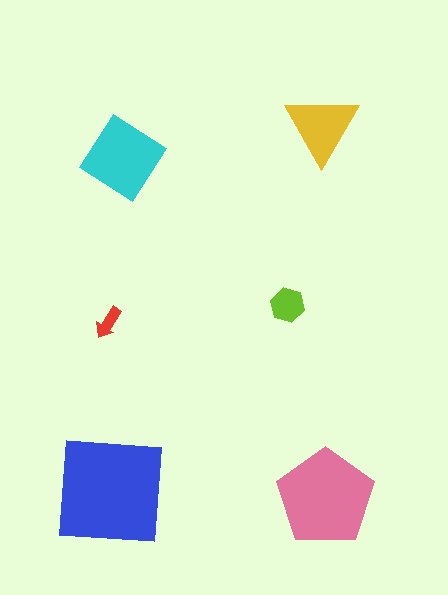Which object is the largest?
The blue square.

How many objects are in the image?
There are 6 objects in the image.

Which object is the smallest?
The red arrow.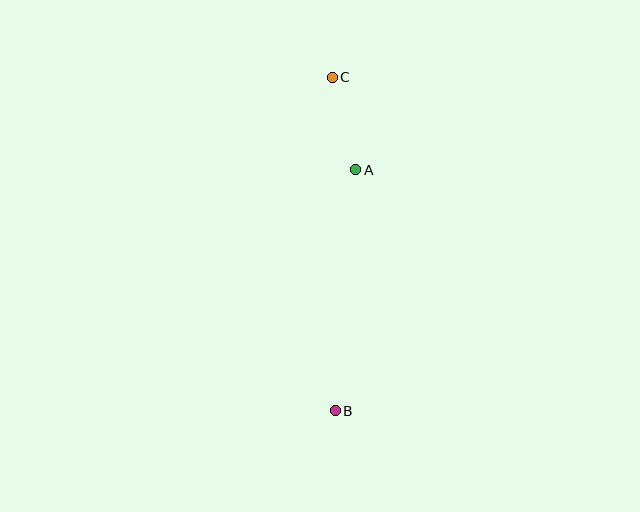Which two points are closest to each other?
Points A and C are closest to each other.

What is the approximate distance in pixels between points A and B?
The distance between A and B is approximately 242 pixels.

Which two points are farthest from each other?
Points B and C are farthest from each other.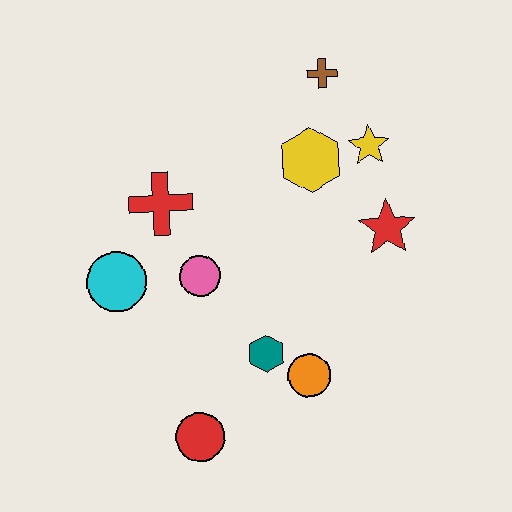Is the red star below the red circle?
No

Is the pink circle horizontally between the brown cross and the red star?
No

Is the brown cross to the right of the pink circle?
Yes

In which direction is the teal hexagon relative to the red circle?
The teal hexagon is above the red circle.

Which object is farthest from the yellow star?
The red circle is farthest from the yellow star.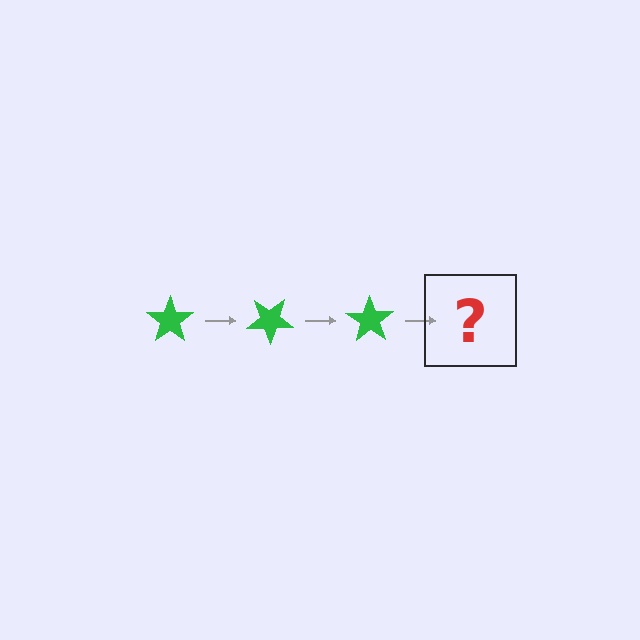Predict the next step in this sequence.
The next step is a green star rotated 105 degrees.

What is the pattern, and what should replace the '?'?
The pattern is that the star rotates 35 degrees each step. The '?' should be a green star rotated 105 degrees.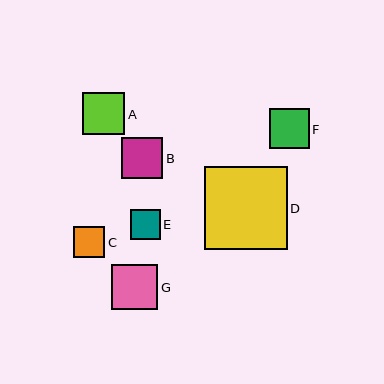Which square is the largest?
Square D is the largest with a size of approximately 83 pixels.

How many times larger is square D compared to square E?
Square D is approximately 2.8 times the size of square E.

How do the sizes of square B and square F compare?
Square B and square F are approximately the same size.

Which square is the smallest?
Square E is the smallest with a size of approximately 30 pixels.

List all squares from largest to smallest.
From largest to smallest: D, G, A, B, F, C, E.